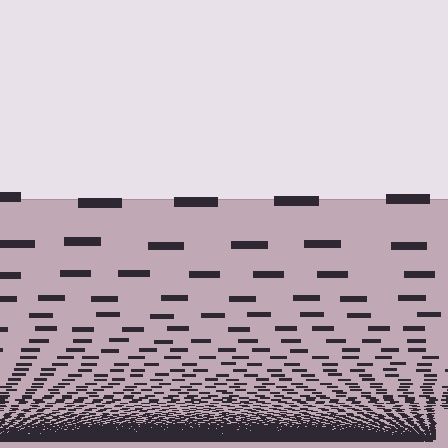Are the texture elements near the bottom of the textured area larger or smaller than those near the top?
Smaller. The gradient is inverted — elements near the bottom are smaller and denser.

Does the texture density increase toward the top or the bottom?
Density increases toward the bottom.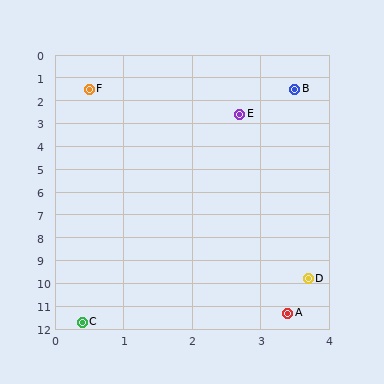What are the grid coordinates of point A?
Point A is at approximately (3.4, 11.3).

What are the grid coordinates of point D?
Point D is at approximately (3.7, 9.8).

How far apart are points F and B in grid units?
Points F and B are about 3.0 grid units apart.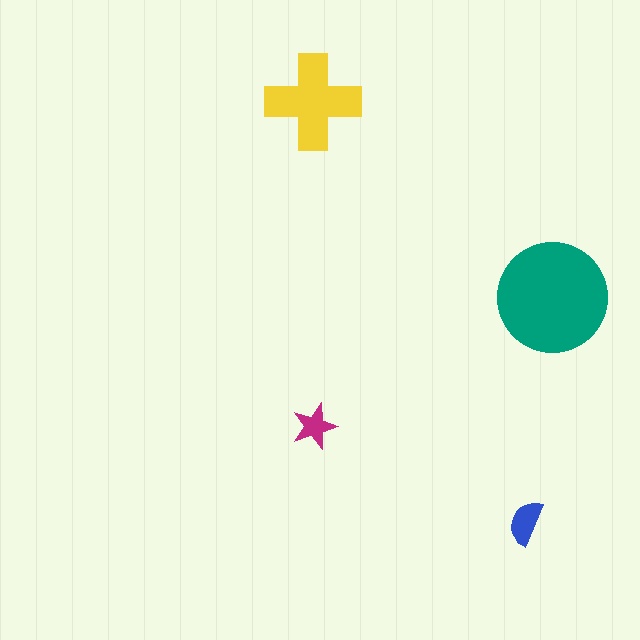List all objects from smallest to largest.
The magenta star, the blue semicircle, the yellow cross, the teal circle.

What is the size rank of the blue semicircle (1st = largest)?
3rd.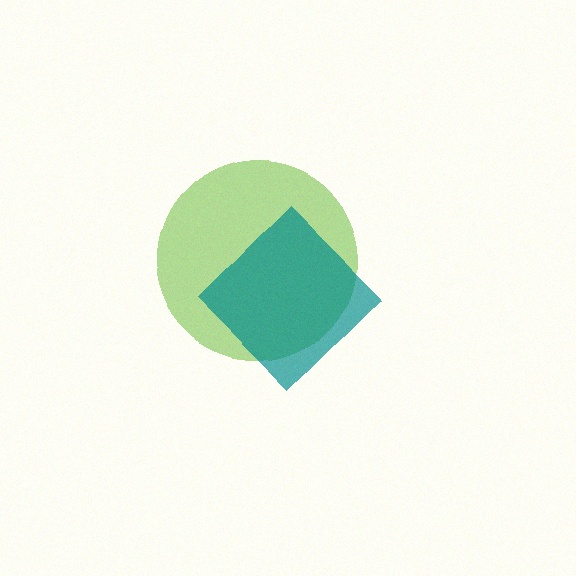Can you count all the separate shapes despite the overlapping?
Yes, there are 2 separate shapes.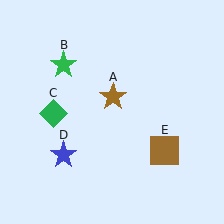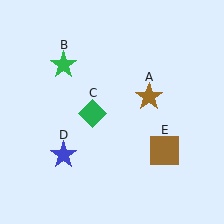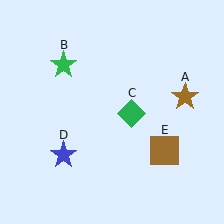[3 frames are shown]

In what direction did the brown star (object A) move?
The brown star (object A) moved right.